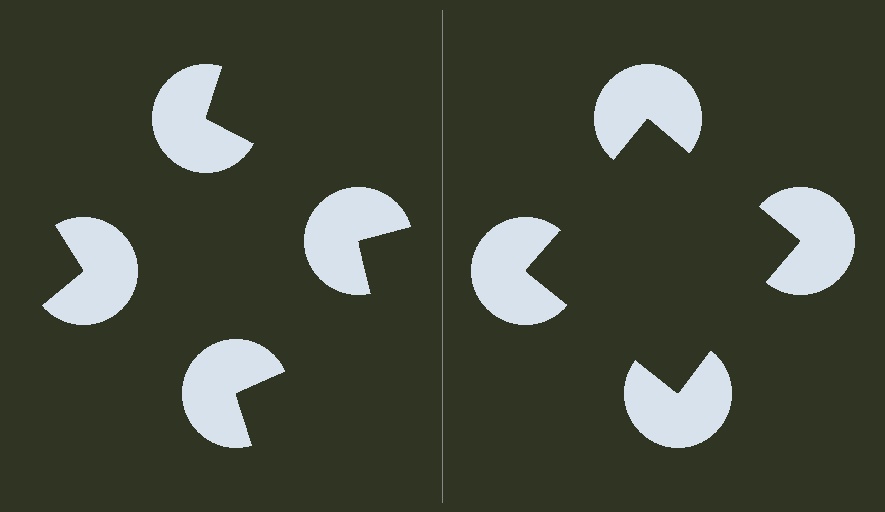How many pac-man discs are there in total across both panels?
8 — 4 on each side.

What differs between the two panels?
The pac-man discs are positioned identically on both sides; only the wedge orientations differ. On the right they align to a square; on the left they are misaligned.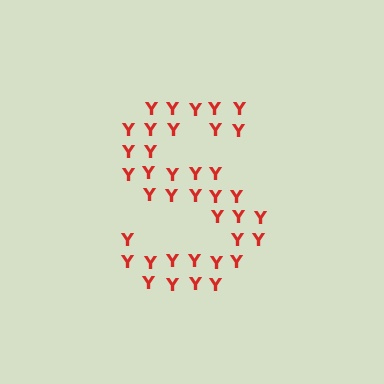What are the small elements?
The small elements are letter Y's.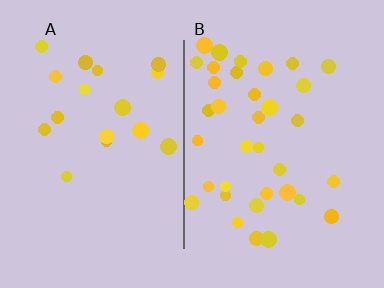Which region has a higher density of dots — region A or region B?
B (the right).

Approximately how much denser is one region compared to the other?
Approximately 2.0× — region B over region A.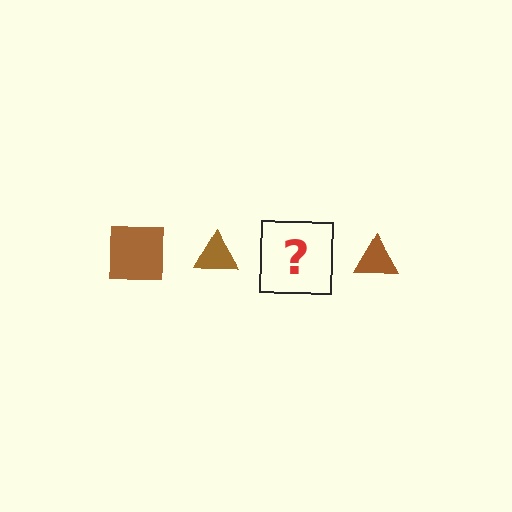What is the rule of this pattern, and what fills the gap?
The rule is that the pattern cycles through square, triangle shapes in brown. The gap should be filled with a brown square.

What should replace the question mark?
The question mark should be replaced with a brown square.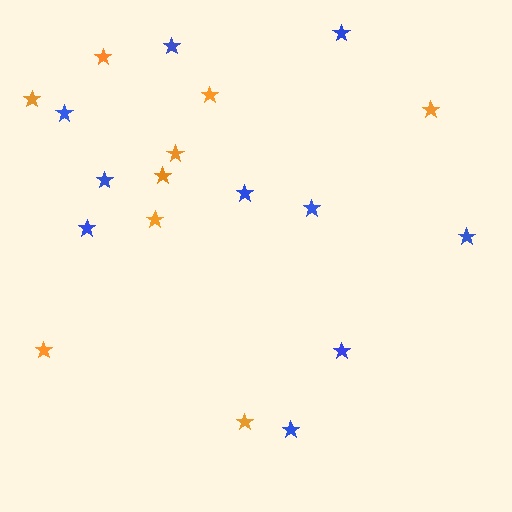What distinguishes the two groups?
There are 2 groups: one group of blue stars (10) and one group of orange stars (9).